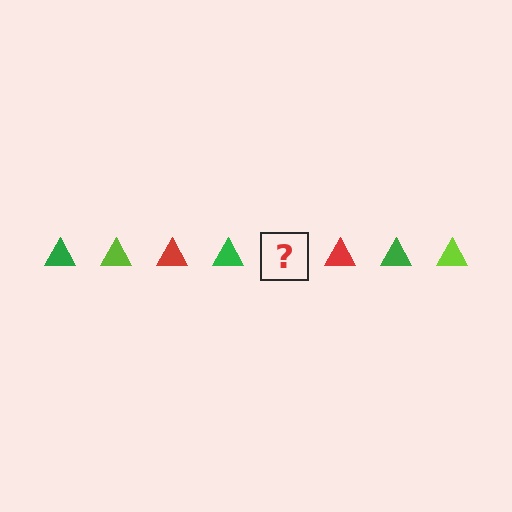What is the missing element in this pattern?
The missing element is a lime triangle.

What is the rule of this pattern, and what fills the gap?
The rule is that the pattern cycles through green, lime, red triangles. The gap should be filled with a lime triangle.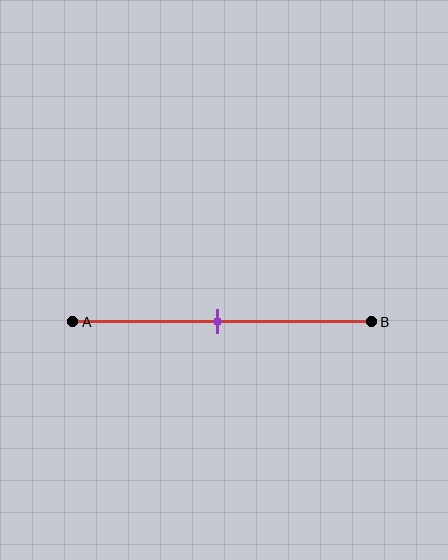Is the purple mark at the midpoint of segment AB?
Yes, the mark is approximately at the midpoint.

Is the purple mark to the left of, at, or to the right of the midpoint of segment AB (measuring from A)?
The purple mark is approximately at the midpoint of segment AB.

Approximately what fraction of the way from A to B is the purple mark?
The purple mark is approximately 50% of the way from A to B.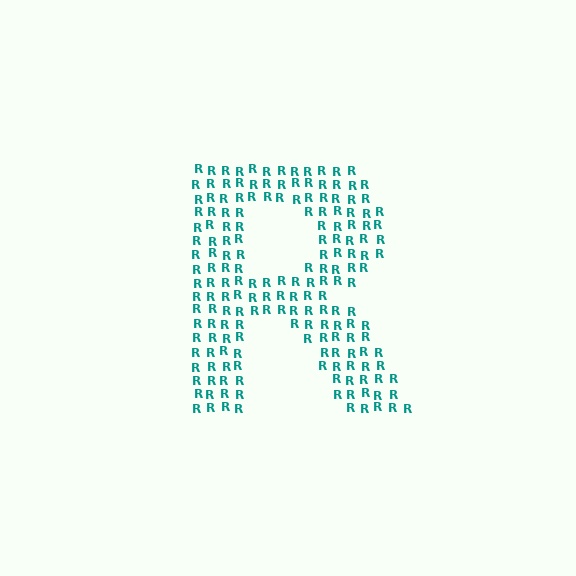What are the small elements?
The small elements are letter R's.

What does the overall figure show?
The overall figure shows the letter R.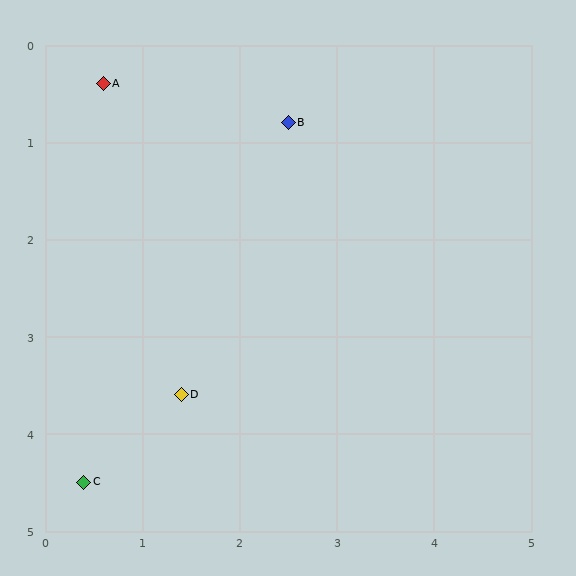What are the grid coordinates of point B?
Point B is at approximately (2.5, 0.8).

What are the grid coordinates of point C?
Point C is at approximately (0.4, 4.5).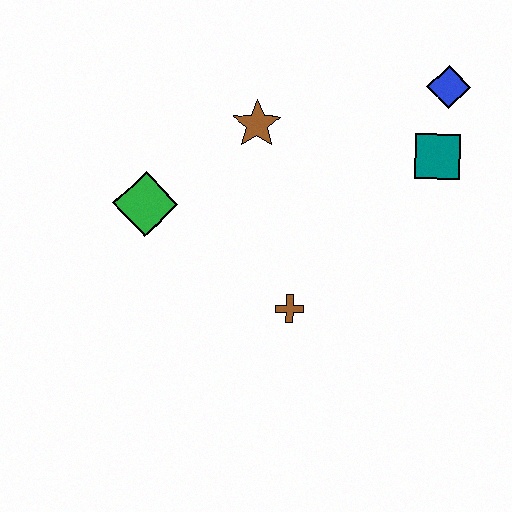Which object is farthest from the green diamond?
The blue diamond is farthest from the green diamond.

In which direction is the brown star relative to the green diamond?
The brown star is to the right of the green diamond.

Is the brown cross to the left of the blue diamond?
Yes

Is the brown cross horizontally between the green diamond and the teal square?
Yes